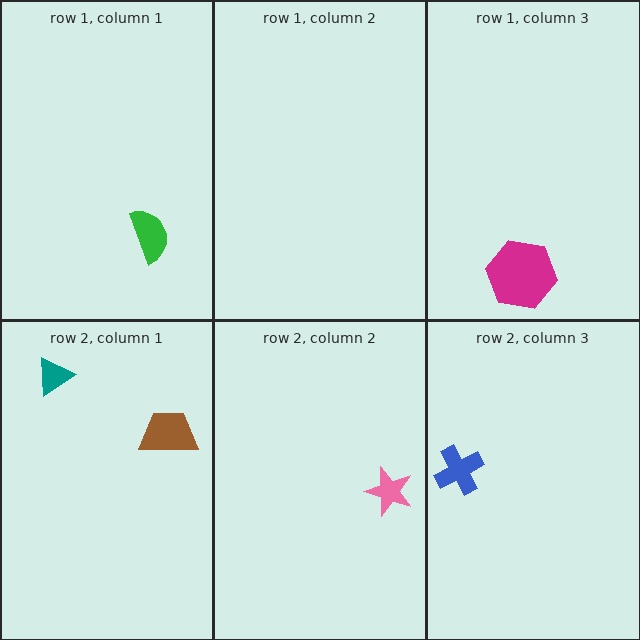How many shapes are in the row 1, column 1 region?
1.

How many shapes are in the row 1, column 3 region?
1.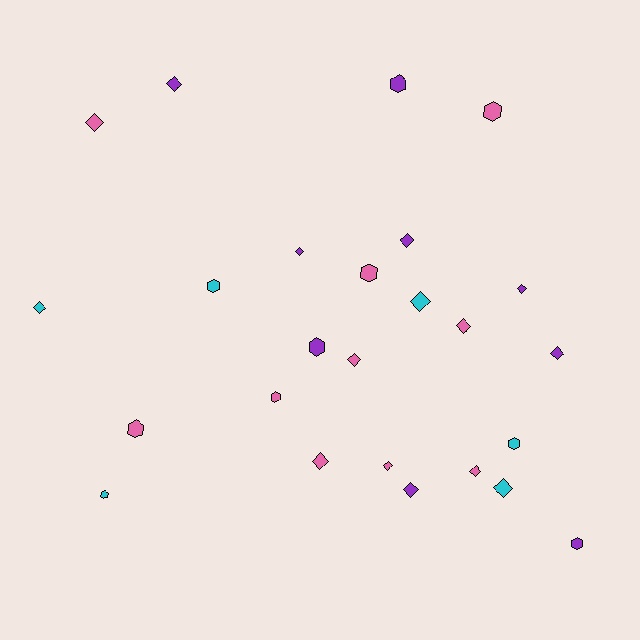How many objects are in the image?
There are 25 objects.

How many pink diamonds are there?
There are 6 pink diamonds.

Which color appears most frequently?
Pink, with 10 objects.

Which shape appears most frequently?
Diamond, with 15 objects.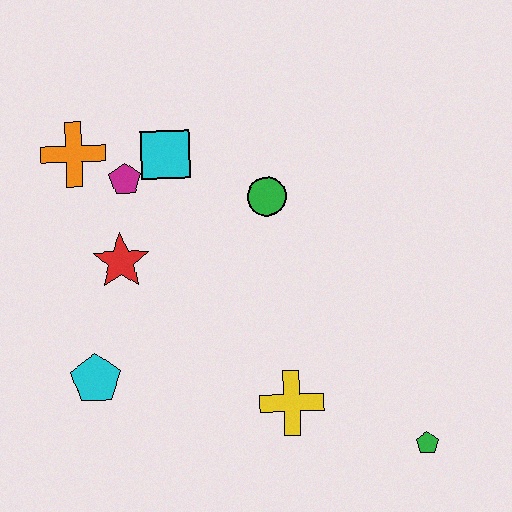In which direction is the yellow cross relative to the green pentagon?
The yellow cross is to the left of the green pentagon.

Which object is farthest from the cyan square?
The green pentagon is farthest from the cyan square.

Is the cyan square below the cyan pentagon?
No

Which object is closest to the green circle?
The cyan square is closest to the green circle.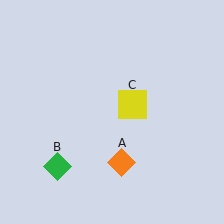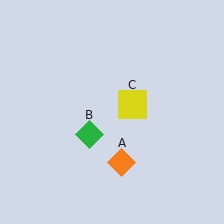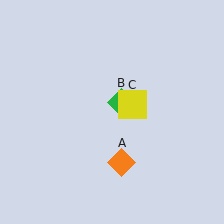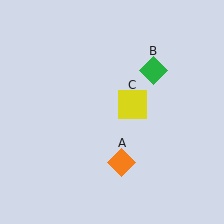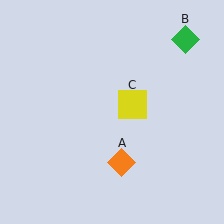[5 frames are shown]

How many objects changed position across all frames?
1 object changed position: green diamond (object B).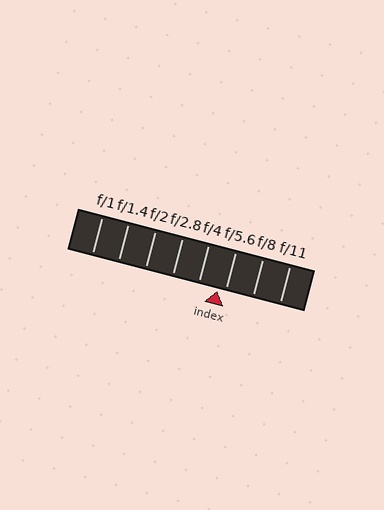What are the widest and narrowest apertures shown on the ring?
The widest aperture shown is f/1 and the narrowest is f/11.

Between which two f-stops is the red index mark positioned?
The index mark is between f/4 and f/5.6.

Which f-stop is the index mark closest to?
The index mark is closest to f/5.6.